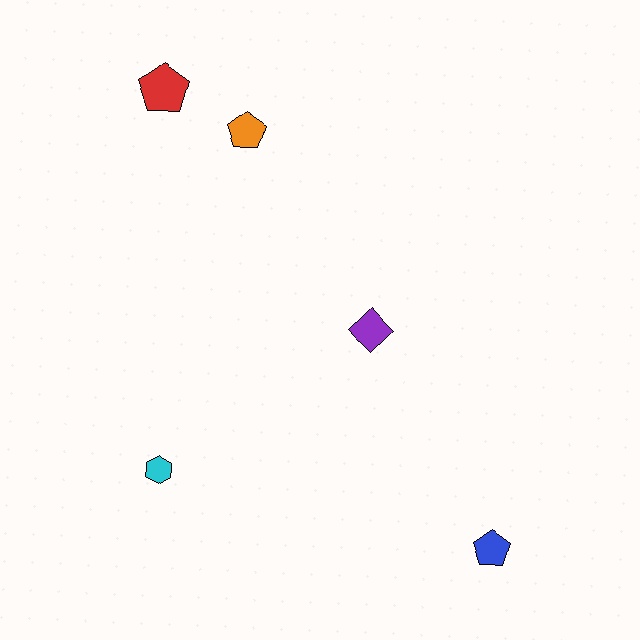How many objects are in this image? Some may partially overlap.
There are 5 objects.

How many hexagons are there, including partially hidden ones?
There is 1 hexagon.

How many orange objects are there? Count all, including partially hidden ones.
There is 1 orange object.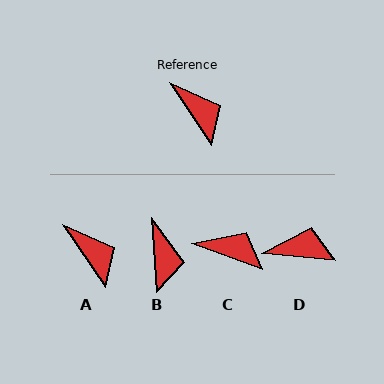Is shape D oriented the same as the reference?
No, it is off by about 50 degrees.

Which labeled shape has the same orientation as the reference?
A.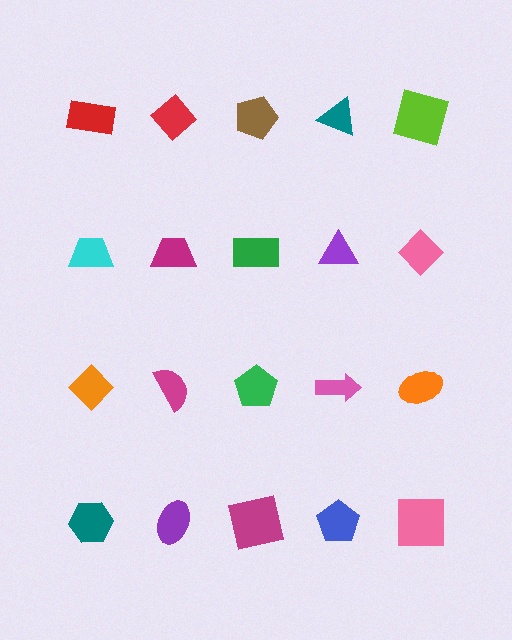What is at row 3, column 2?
A magenta semicircle.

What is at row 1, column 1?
A red rectangle.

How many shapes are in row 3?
5 shapes.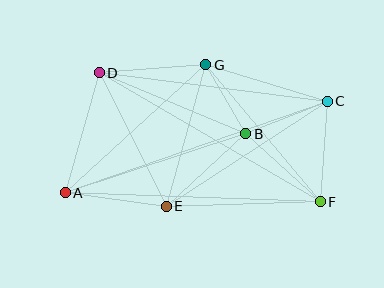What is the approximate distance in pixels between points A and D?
The distance between A and D is approximately 124 pixels.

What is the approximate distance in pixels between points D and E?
The distance between D and E is approximately 149 pixels.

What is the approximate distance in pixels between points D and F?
The distance between D and F is approximately 256 pixels.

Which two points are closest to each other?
Points B and G are closest to each other.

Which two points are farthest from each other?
Points A and C are farthest from each other.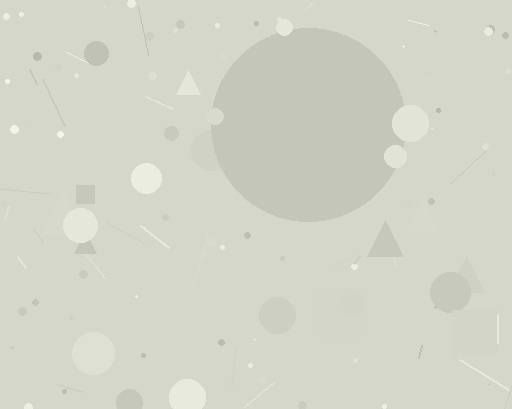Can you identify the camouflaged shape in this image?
The camouflaged shape is a circle.